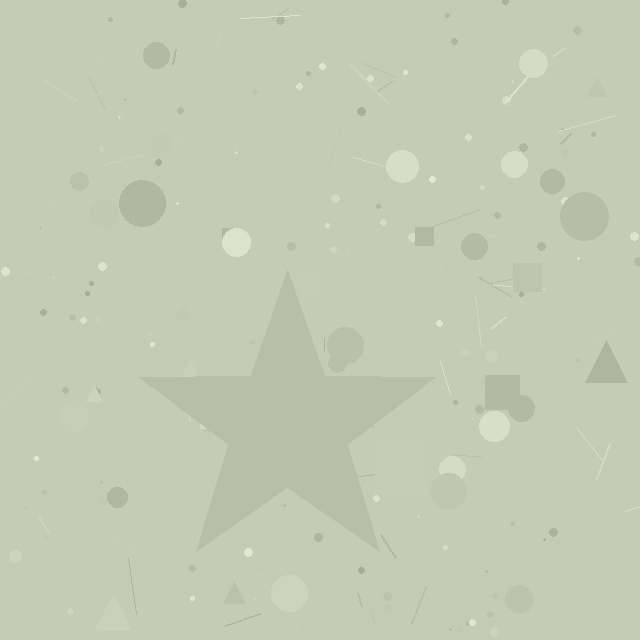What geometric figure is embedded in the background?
A star is embedded in the background.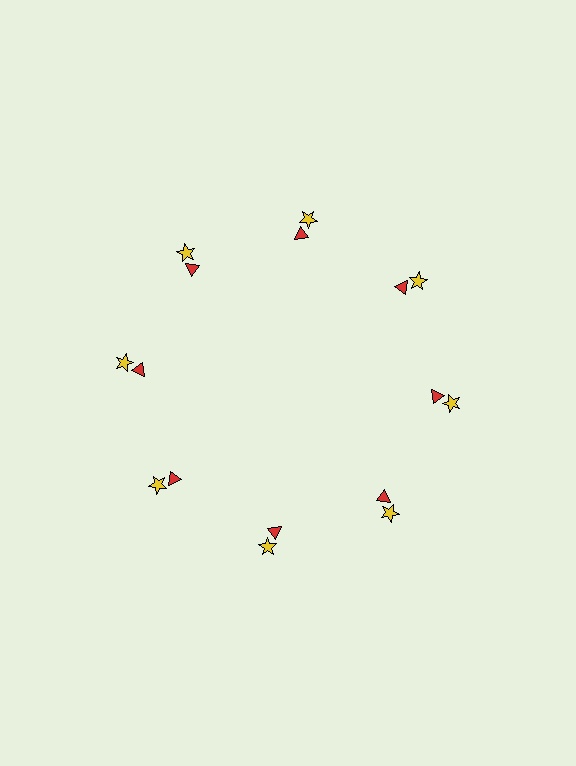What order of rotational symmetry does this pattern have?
This pattern has 8-fold rotational symmetry.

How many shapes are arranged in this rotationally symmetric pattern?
There are 16 shapes, arranged in 8 groups of 2.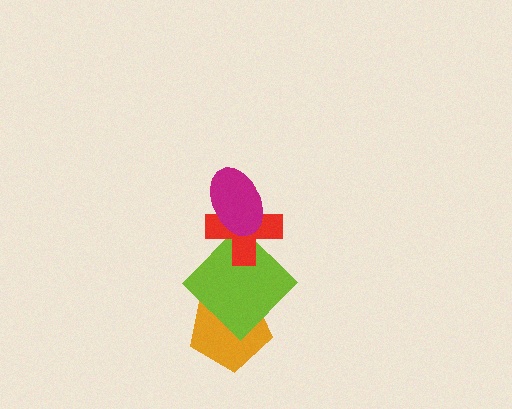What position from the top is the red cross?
The red cross is 2nd from the top.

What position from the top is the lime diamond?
The lime diamond is 3rd from the top.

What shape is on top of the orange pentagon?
The lime diamond is on top of the orange pentagon.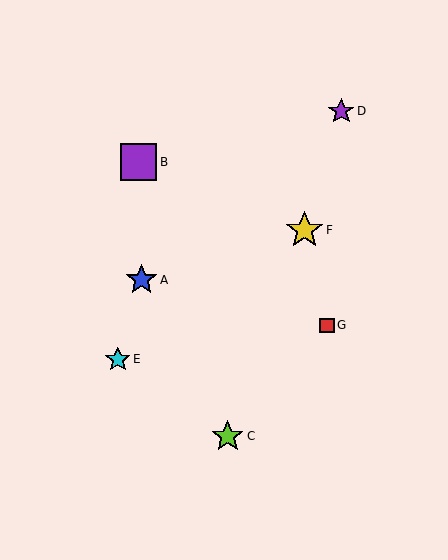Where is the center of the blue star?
The center of the blue star is at (142, 280).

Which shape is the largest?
The yellow star (labeled F) is the largest.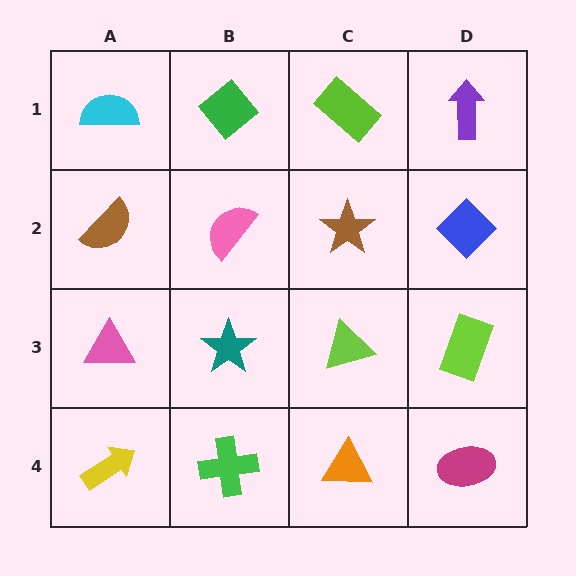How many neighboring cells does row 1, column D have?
2.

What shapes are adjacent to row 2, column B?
A green diamond (row 1, column B), a teal star (row 3, column B), a brown semicircle (row 2, column A), a brown star (row 2, column C).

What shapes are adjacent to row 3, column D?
A blue diamond (row 2, column D), a magenta ellipse (row 4, column D), a lime triangle (row 3, column C).